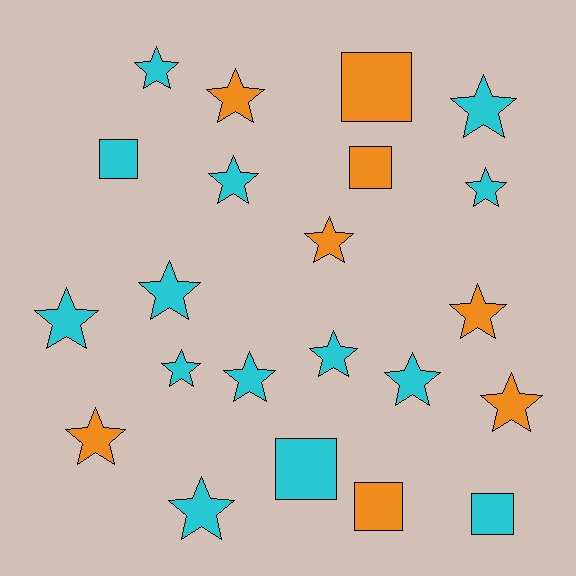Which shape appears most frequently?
Star, with 16 objects.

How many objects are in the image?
There are 22 objects.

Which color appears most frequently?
Cyan, with 14 objects.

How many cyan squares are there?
There are 3 cyan squares.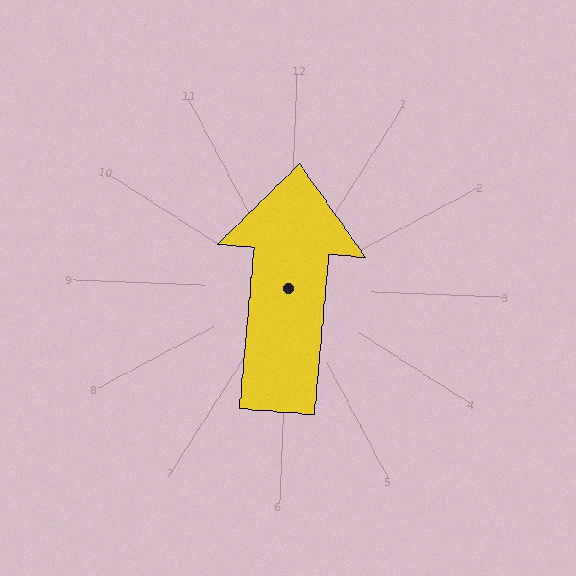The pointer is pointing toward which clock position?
Roughly 12 o'clock.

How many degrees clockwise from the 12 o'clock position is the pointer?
Approximately 3 degrees.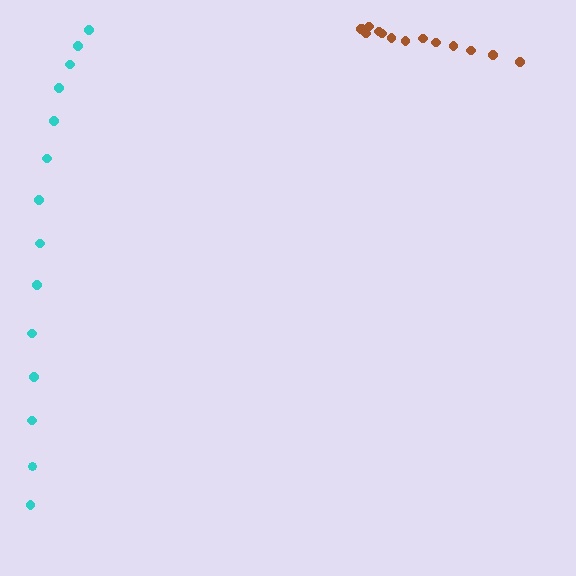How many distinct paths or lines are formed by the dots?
There are 2 distinct paths.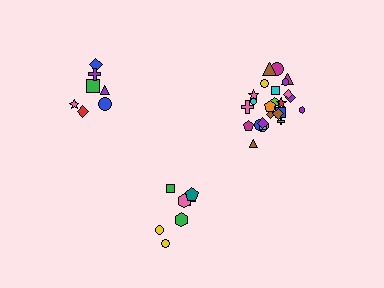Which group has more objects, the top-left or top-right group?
The top-right group.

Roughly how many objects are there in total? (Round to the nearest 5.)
Roughly 40 objects in total.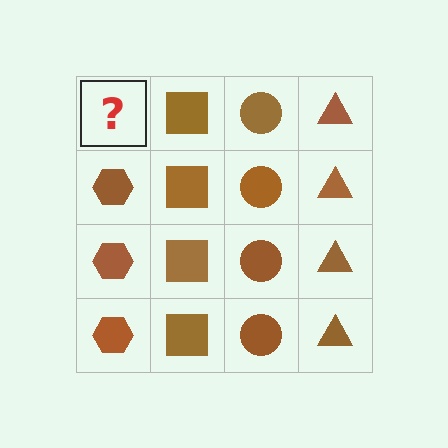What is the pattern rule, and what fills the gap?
The rule is that each column has a consistent shape. The gap should be filled with a brown hexagon.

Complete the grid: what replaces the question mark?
The question mark should be replaced with a brown hexagon.